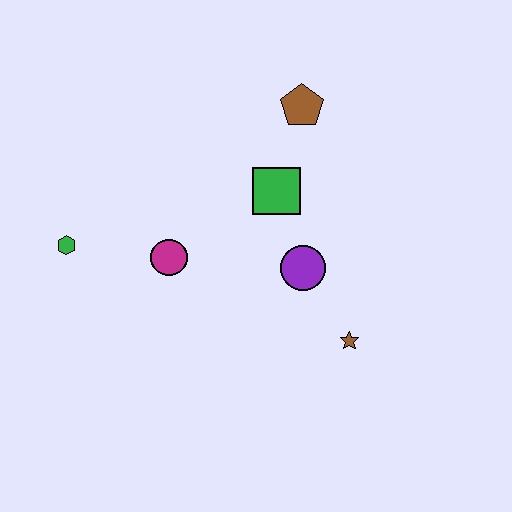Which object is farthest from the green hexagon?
The brown star is farthest from the green hexagon.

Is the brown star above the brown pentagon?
No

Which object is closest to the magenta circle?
The green hexagon is closest to the magenta circle.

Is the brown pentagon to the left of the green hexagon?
No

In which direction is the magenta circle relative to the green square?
The magenta circle is to the left of the green square.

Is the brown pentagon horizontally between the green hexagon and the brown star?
Yes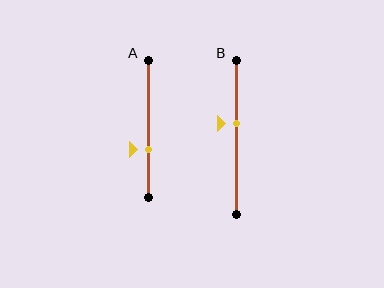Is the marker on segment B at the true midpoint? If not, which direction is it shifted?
No, the marker on segment B is shifted upward by about 9% of the segment length.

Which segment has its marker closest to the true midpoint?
Segment B has its marker closest to the true midpoint.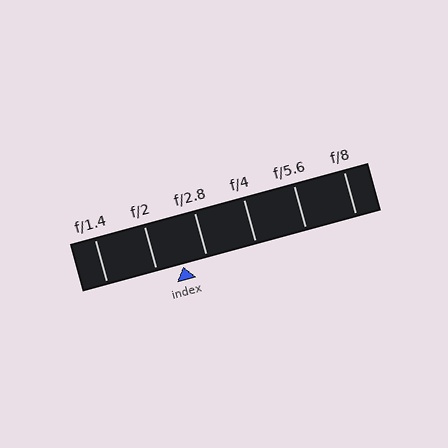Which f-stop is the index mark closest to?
The index mark is closest to f/2.8.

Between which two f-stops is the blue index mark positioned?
The index mark is between f/2 and f/2.8.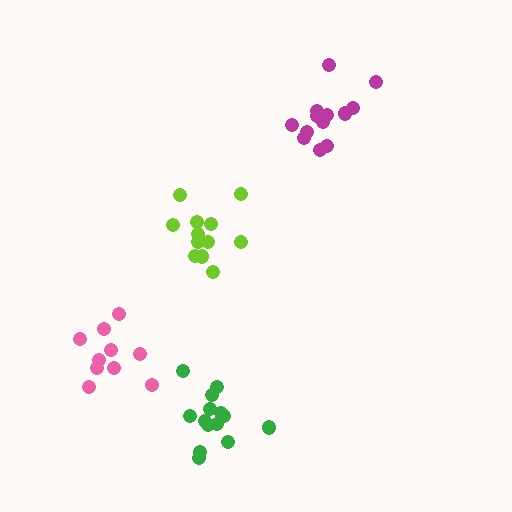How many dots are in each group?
Group 1: 14 dots, Group 2: 13 dots, Group 3: 12 dots, Group 4: 10 dots (49 total).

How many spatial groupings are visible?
There are 4 spatial groupings.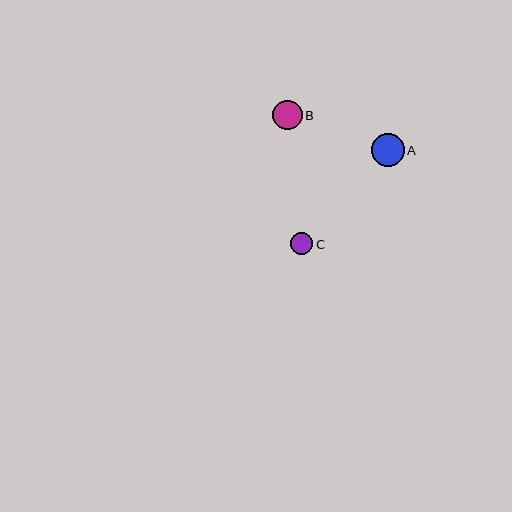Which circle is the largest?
Circle A is the largest with a size of approximately 32 pixels.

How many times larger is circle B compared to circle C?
Circle B is approximately 1.3 times the size of circle C.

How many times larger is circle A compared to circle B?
Circle A is approximately 1.1 times the size of circle B.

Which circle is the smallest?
Circle C is the smallest with a size of approximately 22 pixels.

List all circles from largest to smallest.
From largest to smallest: A, B, C.